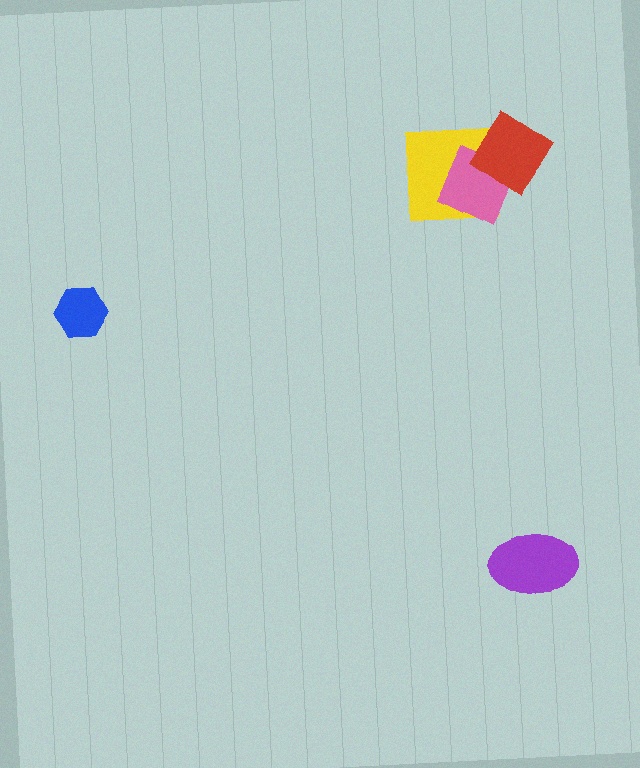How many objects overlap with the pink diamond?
2 objects overlap with the pink diamond.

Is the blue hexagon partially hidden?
No, no other shape covers it.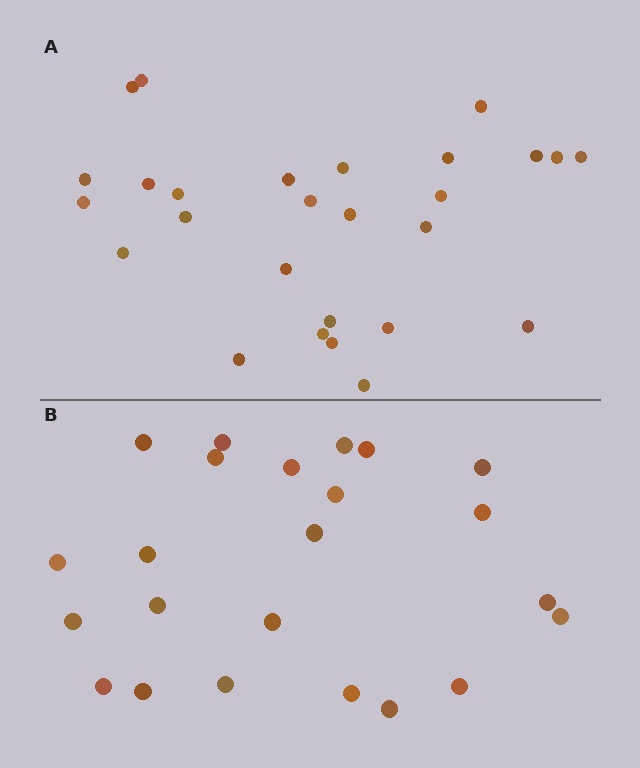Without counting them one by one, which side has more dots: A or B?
Region A (the top region) has more dots.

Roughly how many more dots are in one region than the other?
Region A has about 4 more dots than region B.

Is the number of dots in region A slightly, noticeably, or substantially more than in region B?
Region A has only slightly more — the two regions are fairly close. The ratio is roughly 1.2 to 1.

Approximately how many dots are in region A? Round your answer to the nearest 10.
About 30 dots. (The exact count is 27, which rounds to 30.)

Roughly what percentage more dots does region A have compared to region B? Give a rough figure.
About 15% more.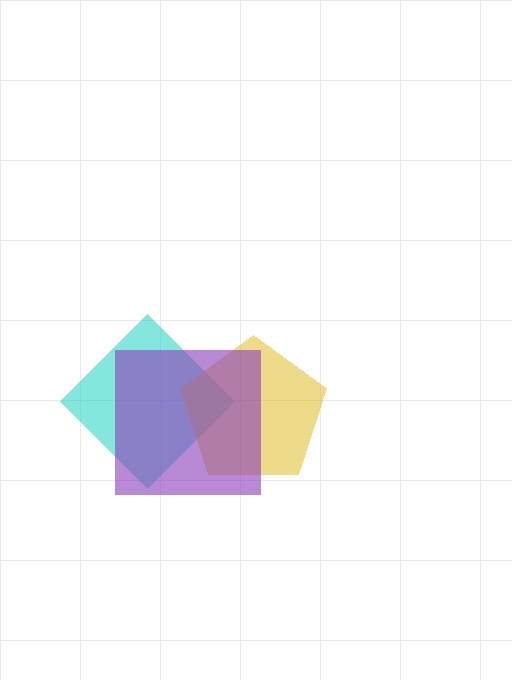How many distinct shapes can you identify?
There are 3 distinct shapes: a cyan diamond, a yellow pentagon, a purple square.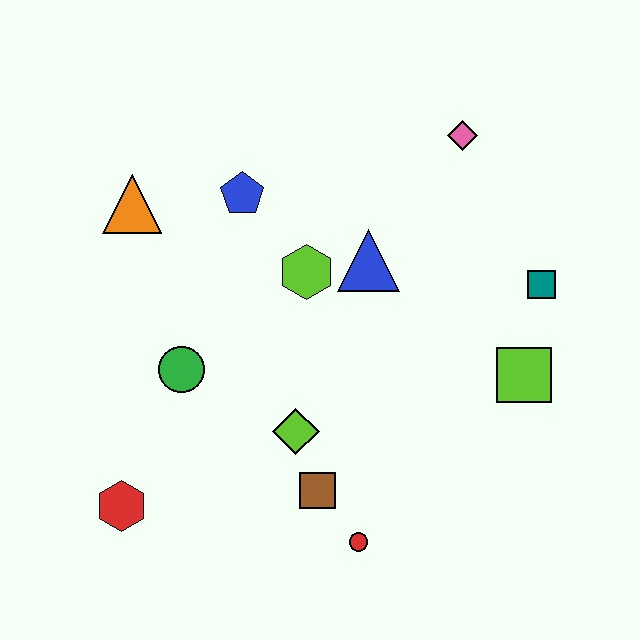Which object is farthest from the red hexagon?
The pink diamond is farthest from the red hexagon.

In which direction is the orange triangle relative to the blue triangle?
The orange triangle is to the left of the blue triangle.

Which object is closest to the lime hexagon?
The blue triangle is closest to the lime hexagon.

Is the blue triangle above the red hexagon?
Yes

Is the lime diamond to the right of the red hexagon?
Yes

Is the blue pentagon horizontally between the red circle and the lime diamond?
No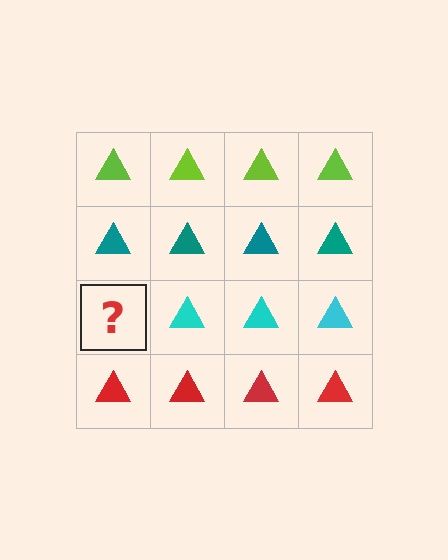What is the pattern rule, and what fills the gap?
The rule is that each row has a consistent color. The gap should be filled with a cyan triangle.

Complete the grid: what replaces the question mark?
The question mark should be replaced with a cyan triangle.